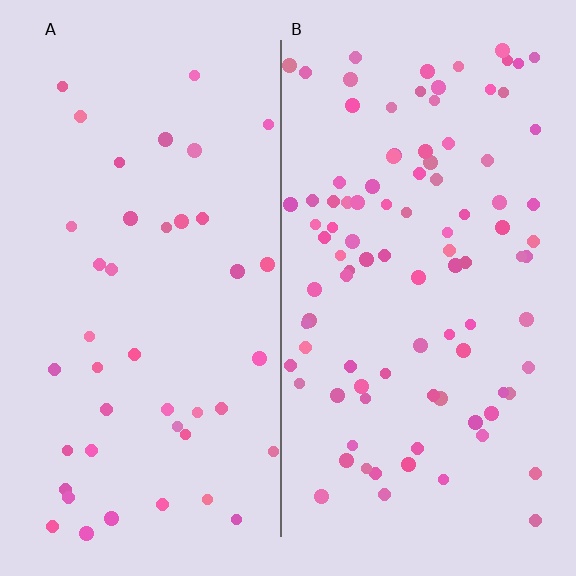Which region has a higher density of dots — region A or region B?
B (the right).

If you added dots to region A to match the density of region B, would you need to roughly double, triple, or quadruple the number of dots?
Approximately double.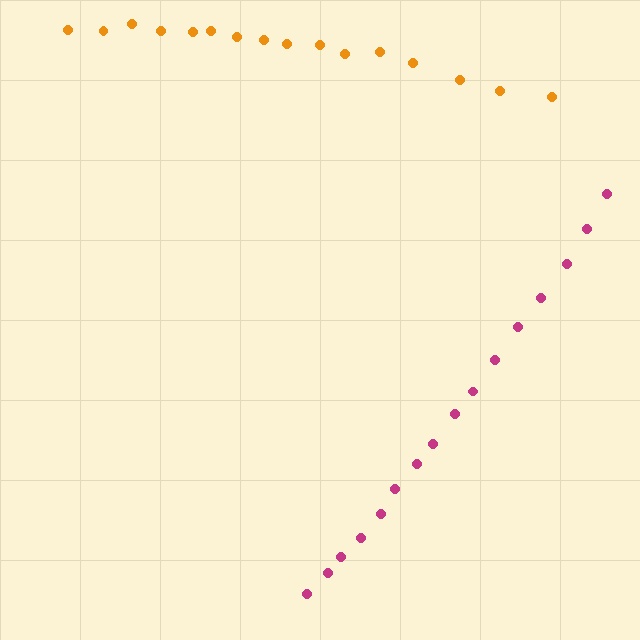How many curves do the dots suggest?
There are 2 distinct paths.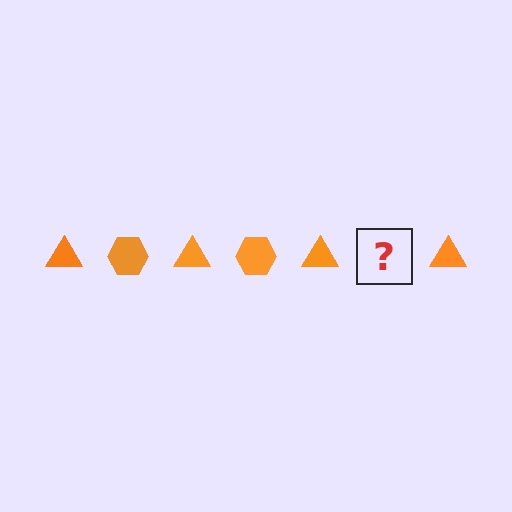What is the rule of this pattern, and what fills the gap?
The rule is that the pattern cycles through triangle, hexagon shapes in orange. The gap should be filled with an orange hexagon.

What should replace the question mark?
The question mark should be replaced with an orange hexagon.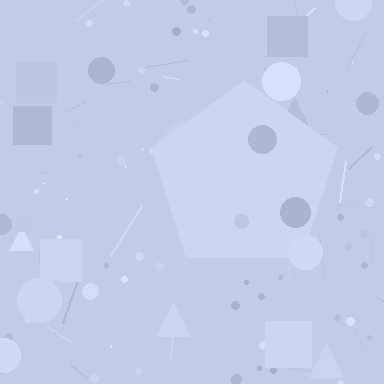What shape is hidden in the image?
A pentagon is hidden in the image.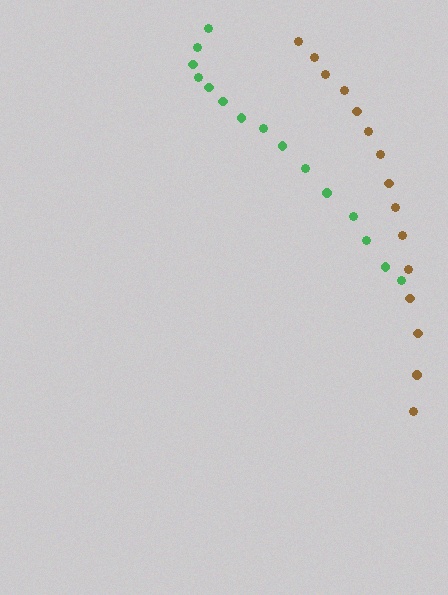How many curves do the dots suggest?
There are 2 distinct paths.